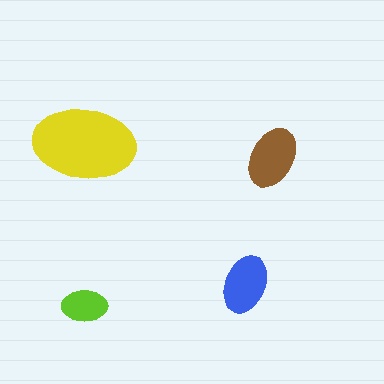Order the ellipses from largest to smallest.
the yellow one, the brown one, the blue one, the lime one.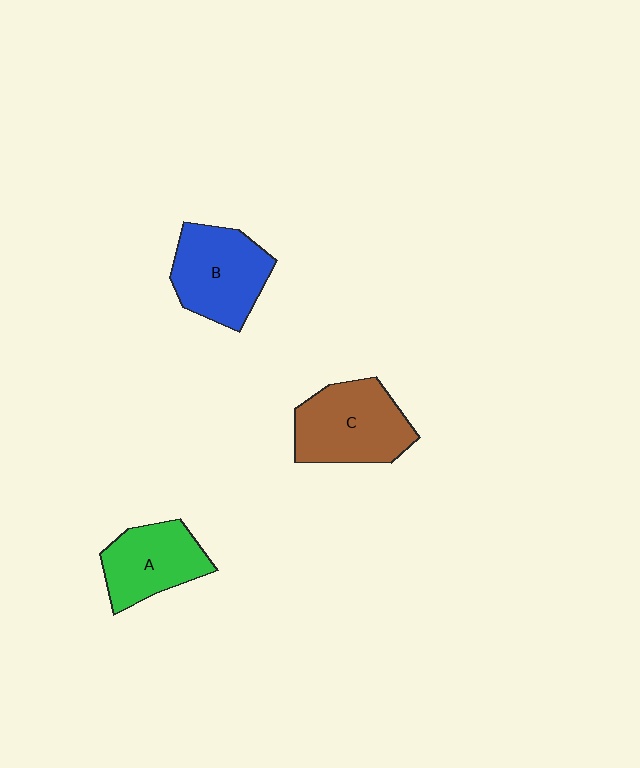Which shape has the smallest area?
Shape A (green).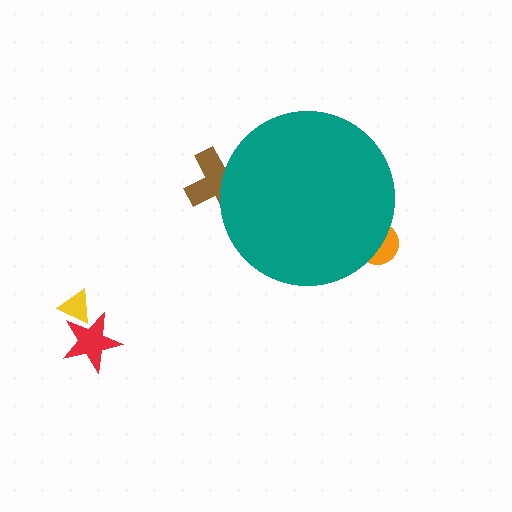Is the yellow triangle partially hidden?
No, the yellow triangle is fully visible.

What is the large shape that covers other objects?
A teal circle.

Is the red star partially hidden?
No, the red star is fully visible.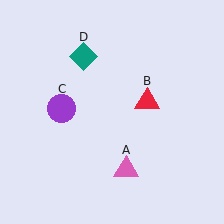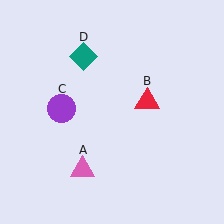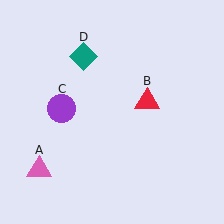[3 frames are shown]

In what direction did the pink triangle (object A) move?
The pink triangle (object A) moved left.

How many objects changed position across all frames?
1 object changed position: pink triangle (object A).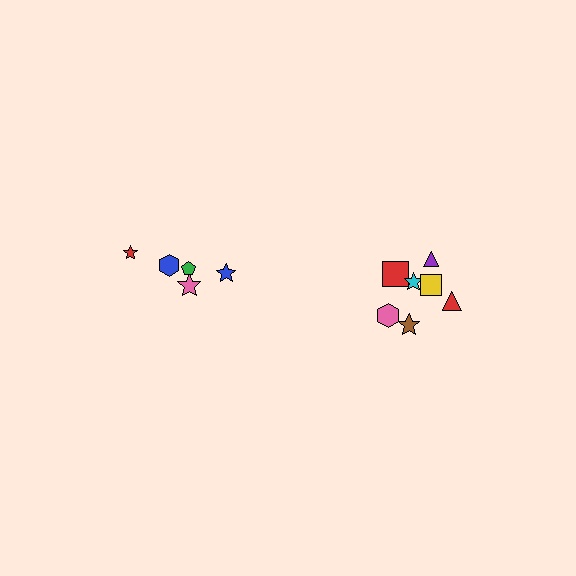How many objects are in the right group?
There are 7 objects.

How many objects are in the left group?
There are 5 objects.